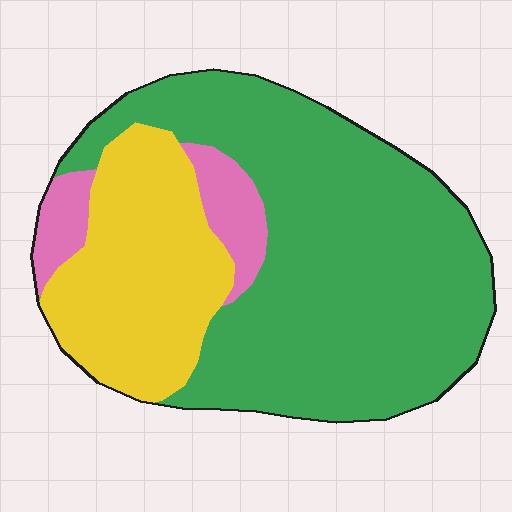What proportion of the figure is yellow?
Yellow takes up about one quarter (1/4) of the figure.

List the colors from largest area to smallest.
From largest to smallest: green, yellow, pink.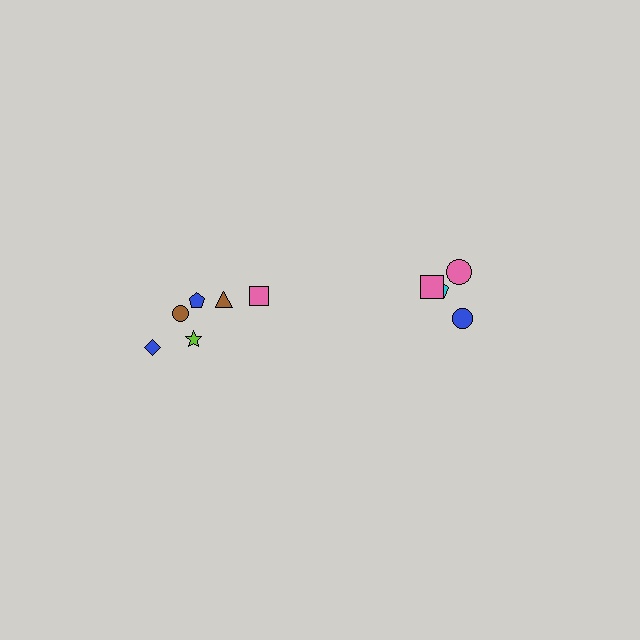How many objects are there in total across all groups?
There are 10 objects.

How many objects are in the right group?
There are 4 objects.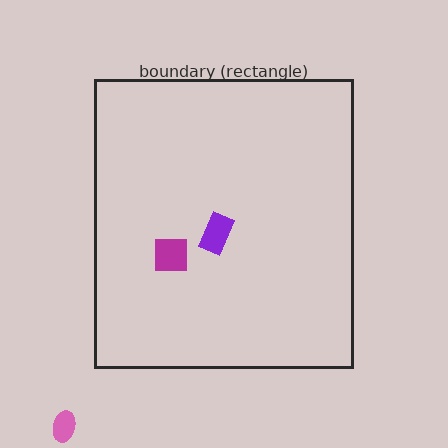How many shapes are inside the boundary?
2 inside, 1 outside.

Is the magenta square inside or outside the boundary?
Inside.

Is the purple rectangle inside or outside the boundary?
Inside.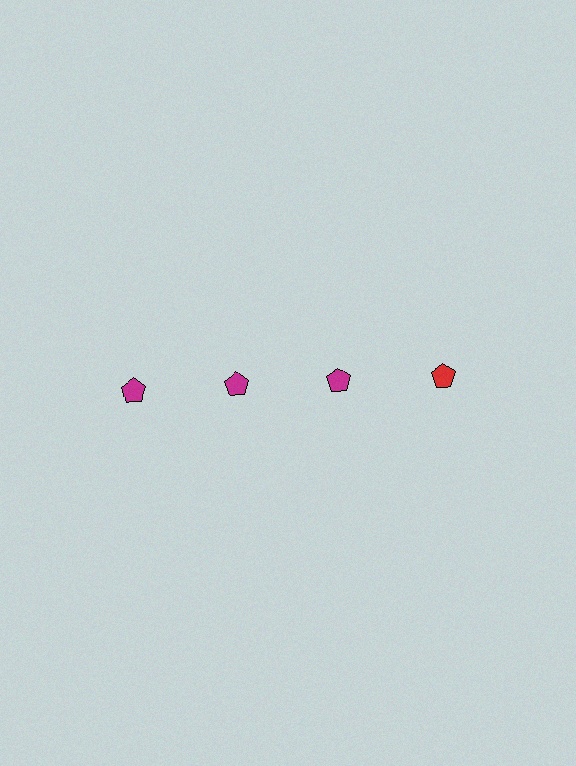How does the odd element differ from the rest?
It has a different color: red instead of magenta.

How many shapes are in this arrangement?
There are 4 shapes arranged in a grid pattern.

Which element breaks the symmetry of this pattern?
The red pentagon in the top row, second from right column breaks the symmetry. All other shapes are magenta pentagons.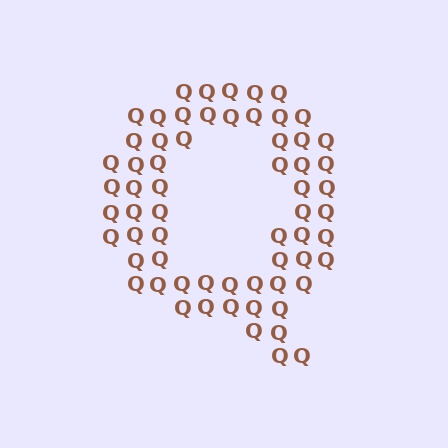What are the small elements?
The small elements are letter Q's.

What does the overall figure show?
The overall figure shows the letter Q.